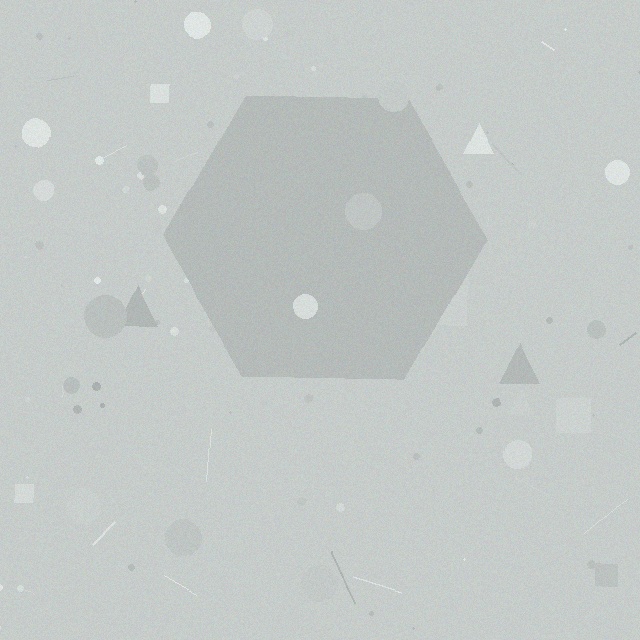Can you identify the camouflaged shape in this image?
The camouflaged shape is a hexagon.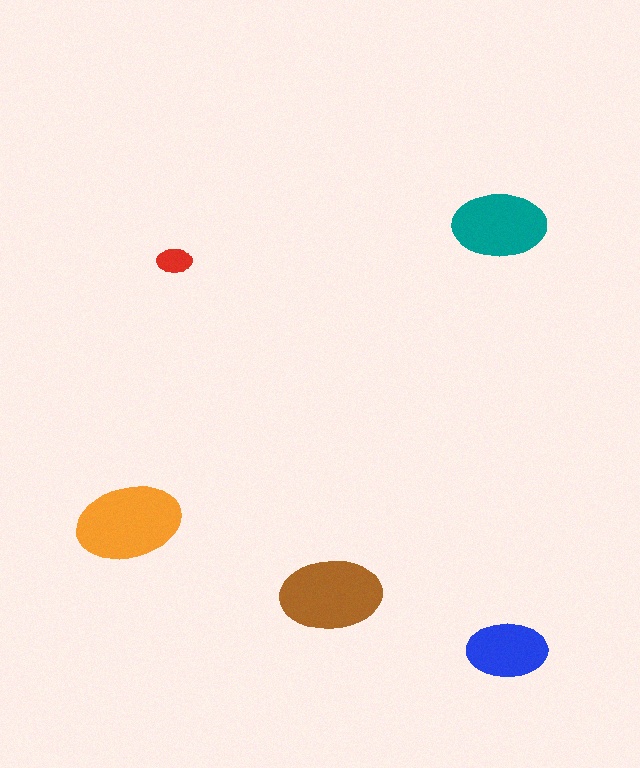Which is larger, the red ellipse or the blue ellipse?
The blue one.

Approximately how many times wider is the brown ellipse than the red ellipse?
About 3 times wider.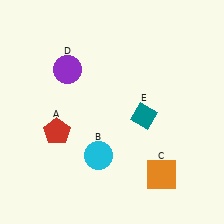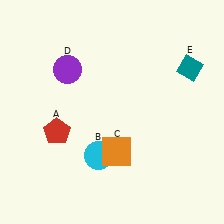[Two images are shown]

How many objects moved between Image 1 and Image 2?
2 objects moved between the two images.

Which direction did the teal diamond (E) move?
The teal diamond (E) moved up.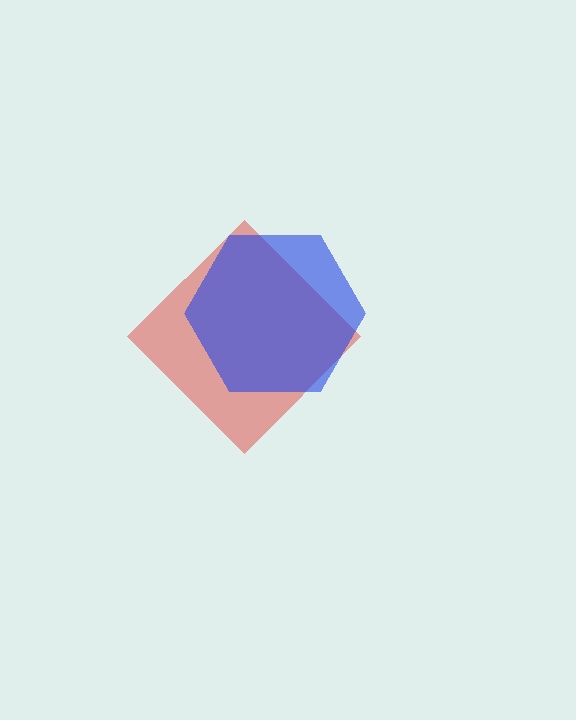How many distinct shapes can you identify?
There are 2 distinct shapes: a red diamond, a blue hexagon.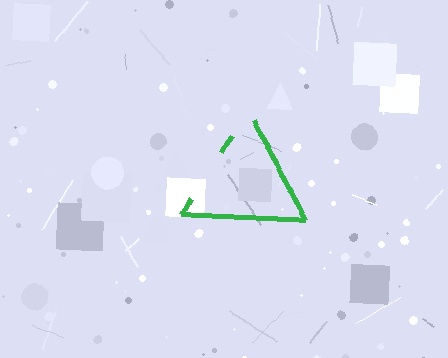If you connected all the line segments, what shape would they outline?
They would outline a triangle.